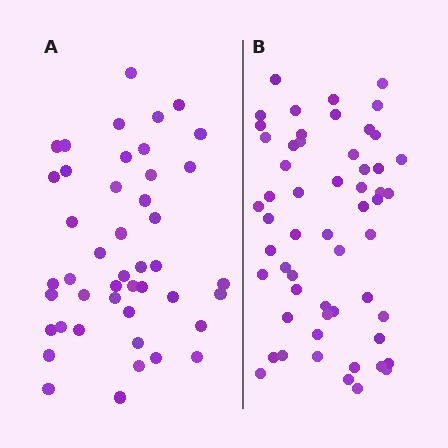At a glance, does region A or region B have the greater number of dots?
Region B (the right region) has more dots.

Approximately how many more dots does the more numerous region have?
Region B has roughly 12 or so more dots than region A.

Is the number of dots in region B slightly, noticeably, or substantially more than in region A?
Region B has only slightly more — the two regions are fairly close. The ratio is roughly 1.2 to 1.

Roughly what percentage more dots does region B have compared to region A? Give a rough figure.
About 25% more.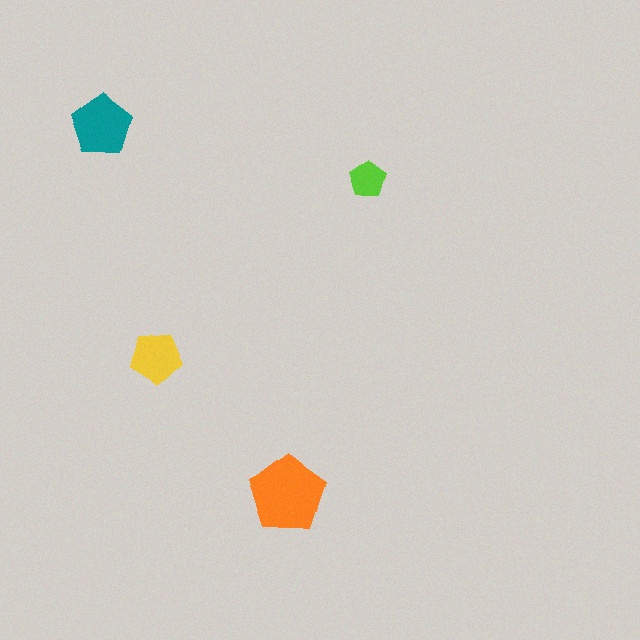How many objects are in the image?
There are 4 objects in the image.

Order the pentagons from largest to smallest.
the orange one, the teal one, the yellow one, the lime one.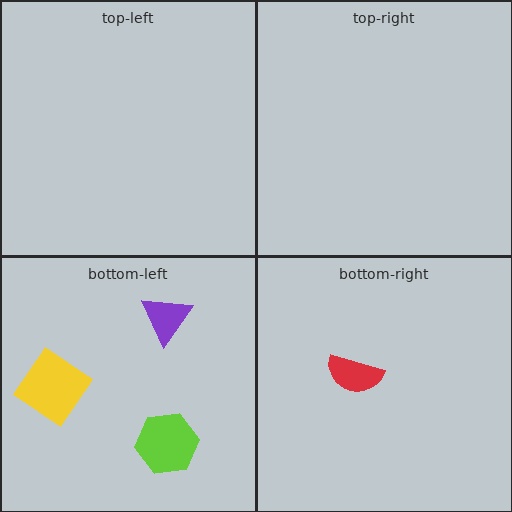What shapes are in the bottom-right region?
The red semicircle.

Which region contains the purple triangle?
The bottom-left region.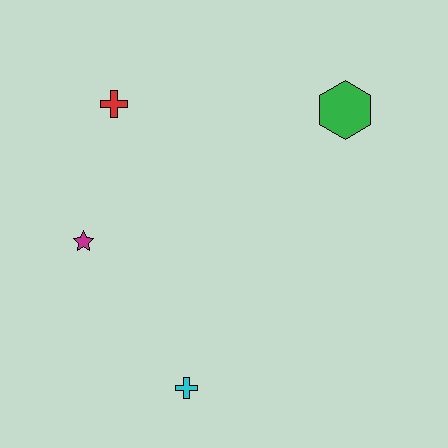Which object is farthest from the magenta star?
The green hexagon is farthest from the magenta star.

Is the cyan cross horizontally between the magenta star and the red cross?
No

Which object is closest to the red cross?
The magenta star is closest to the red cross.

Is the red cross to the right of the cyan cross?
No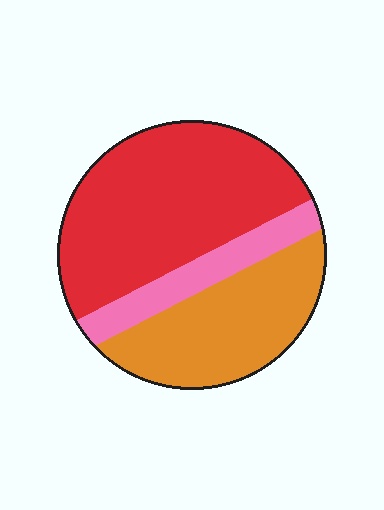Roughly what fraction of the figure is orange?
Orange covers around 35% of the figure.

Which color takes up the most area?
Red, at roughly 50%.